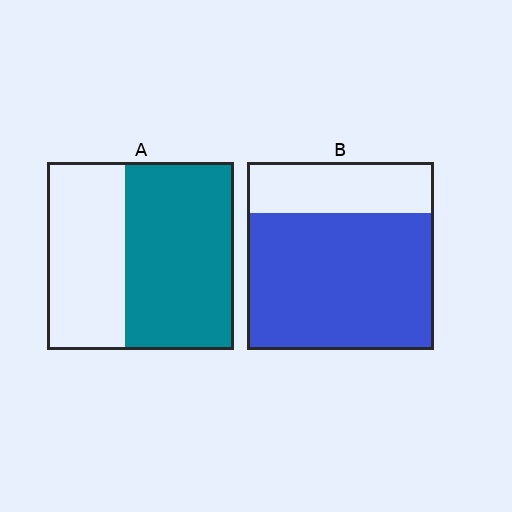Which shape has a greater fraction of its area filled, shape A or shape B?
Shape B.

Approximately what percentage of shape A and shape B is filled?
A is approximately 60% and B is approximately 75%.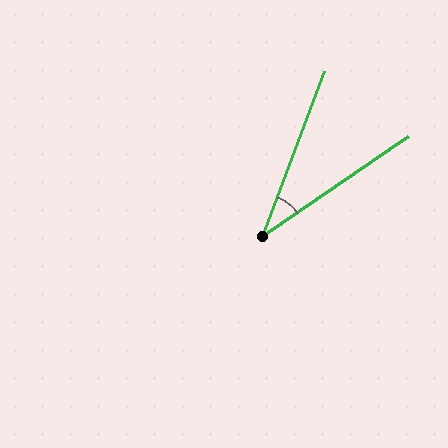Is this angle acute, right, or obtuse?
It is acute.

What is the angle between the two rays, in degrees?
Approximately 35 degrees.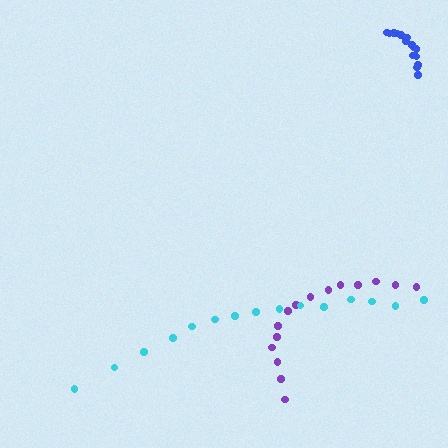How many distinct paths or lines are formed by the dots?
There are 3 distinct paths.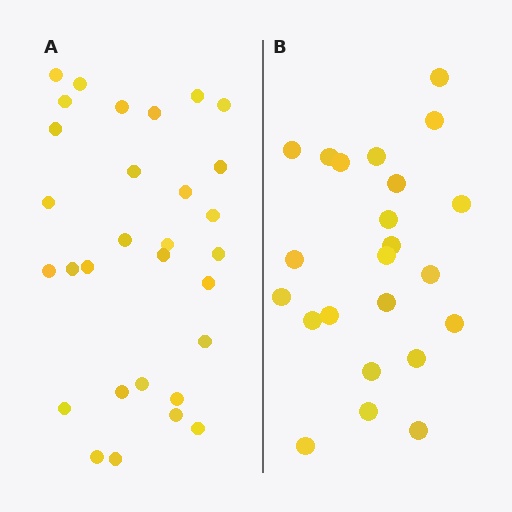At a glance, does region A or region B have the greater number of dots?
Region A (the left region) has more dots.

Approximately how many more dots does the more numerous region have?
Region A has roughly 8 or so more dots than region B.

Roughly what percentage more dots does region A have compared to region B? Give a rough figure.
About 30% more.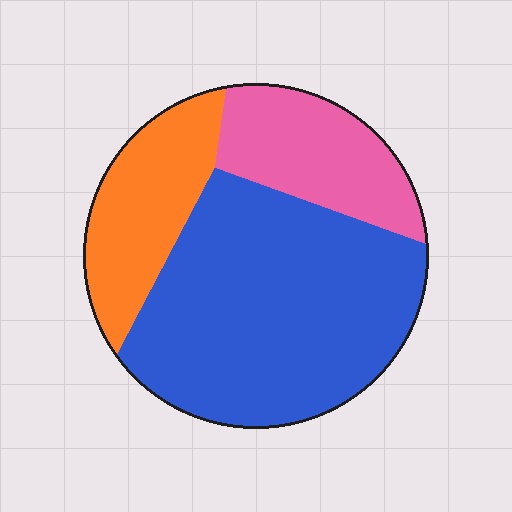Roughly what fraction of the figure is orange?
Orange covers 21% of the figure.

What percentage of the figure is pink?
Pink takes up about one fifth (1/5) of the figure.